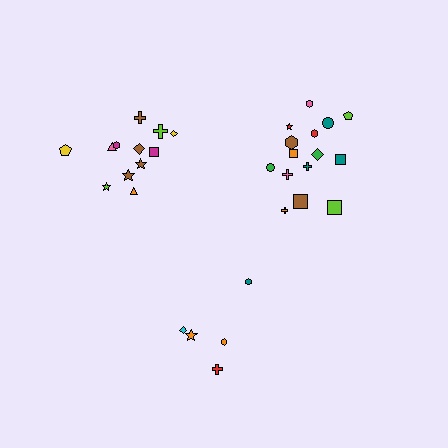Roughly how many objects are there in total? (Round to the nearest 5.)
Roughly 30 objects in total.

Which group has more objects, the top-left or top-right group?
The top-right group.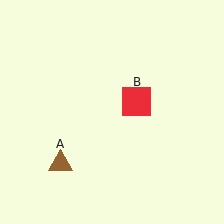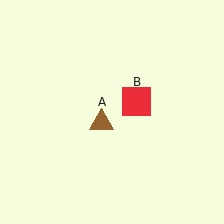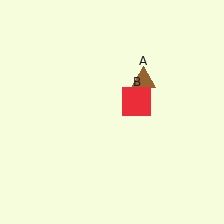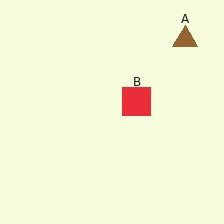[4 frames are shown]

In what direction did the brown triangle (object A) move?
The brown triangle (object A) moved up and to the right.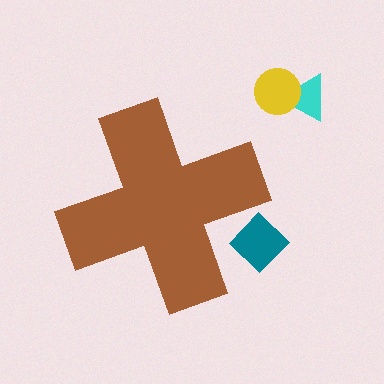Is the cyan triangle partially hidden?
No, the cyan triangle is fully visible.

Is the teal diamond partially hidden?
Yes, the teal diamond is partially hidden behind the brown cross.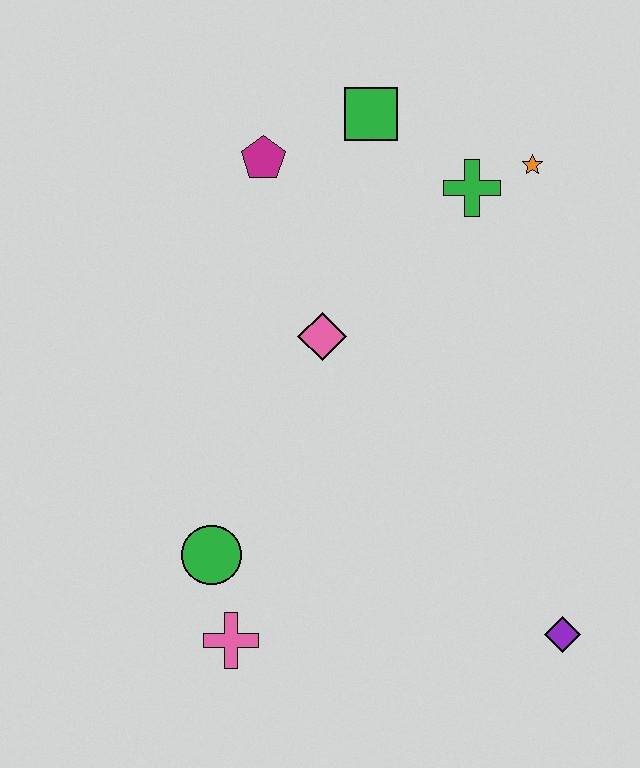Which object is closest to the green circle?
The pink cross is closest to the green circle.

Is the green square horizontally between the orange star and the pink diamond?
Yes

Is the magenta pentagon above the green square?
No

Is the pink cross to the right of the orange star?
No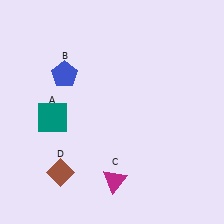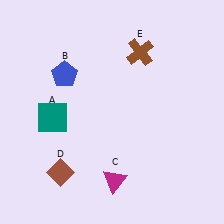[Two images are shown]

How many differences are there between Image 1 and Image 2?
There is 1 difference between the two images.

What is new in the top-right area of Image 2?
A brown cross (E) was added in the top-right area of Image 2.